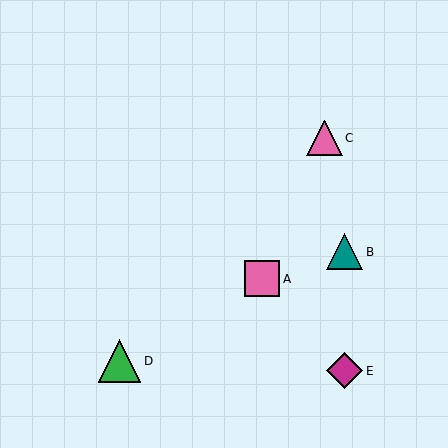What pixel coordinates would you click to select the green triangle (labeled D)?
Click at (120, 361) to select the green triangle D.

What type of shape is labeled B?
Shape B is a teal triangle.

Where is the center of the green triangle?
The center of the green triangle is at (120, 361).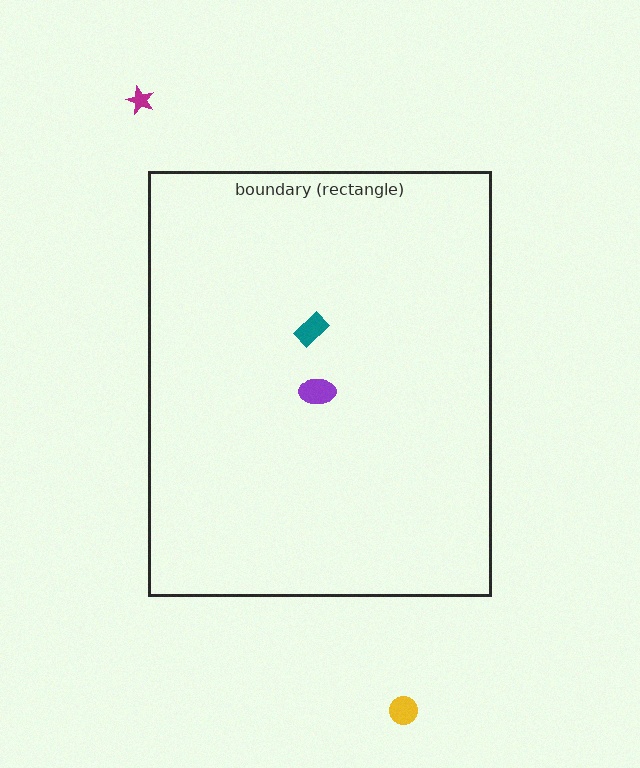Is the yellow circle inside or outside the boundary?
Outside.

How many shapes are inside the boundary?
2 inside, 2 outside.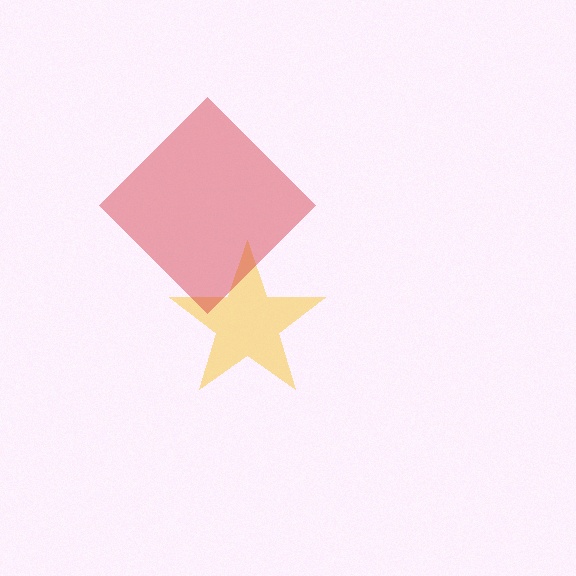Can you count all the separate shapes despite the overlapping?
Yes, there are 2 separate shapes.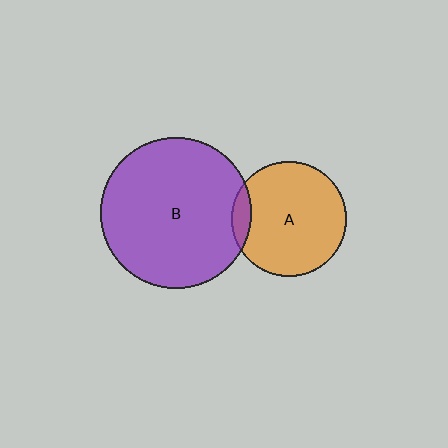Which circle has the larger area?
Circle B (purple).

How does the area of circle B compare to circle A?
Approximately 1.7 times.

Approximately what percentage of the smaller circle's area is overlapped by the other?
Approximately 10%.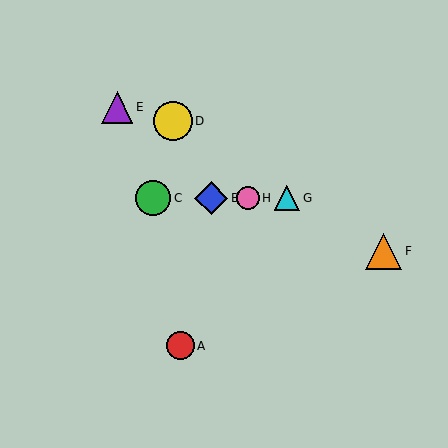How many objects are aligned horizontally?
4 objects (B, C, G, H) are aligned horizontally.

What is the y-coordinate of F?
Object F is at y≈251.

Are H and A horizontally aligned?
No, H is at y≈198 and A is at y≈346.